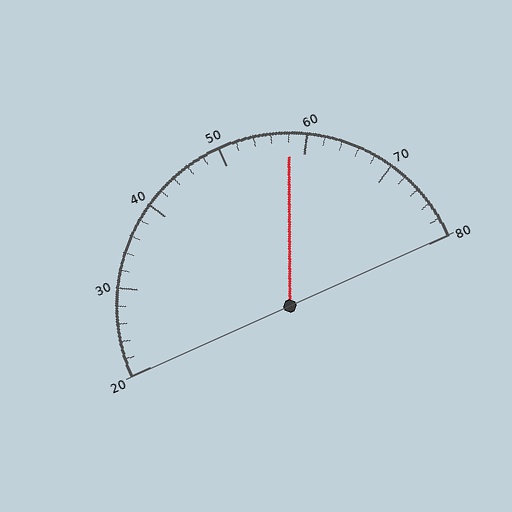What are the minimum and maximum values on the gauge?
The gauge ranges from 20 to 80.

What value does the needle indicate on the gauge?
The needle indicates approximately 58.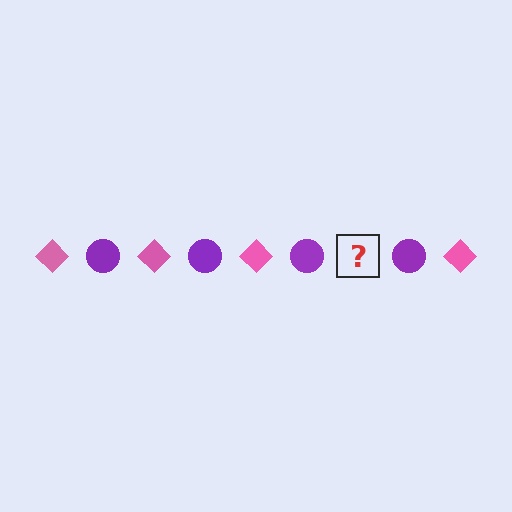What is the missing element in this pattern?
The missing element is a pink diamond.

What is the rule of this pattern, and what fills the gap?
The rule is that the pattern alternates between pink diamond and purple circle. The gap should be filled with a pink diamond.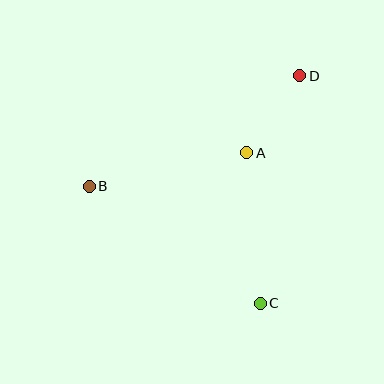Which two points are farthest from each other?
Points B and D are farthest from each other.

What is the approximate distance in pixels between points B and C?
The distance between B and C is approximately 207 pixels.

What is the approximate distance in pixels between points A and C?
The distance between A and C is approximately 151 pixels.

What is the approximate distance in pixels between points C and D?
The distance between C and D is approximately 231 pixels.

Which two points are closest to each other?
Points A and D are closest to each other.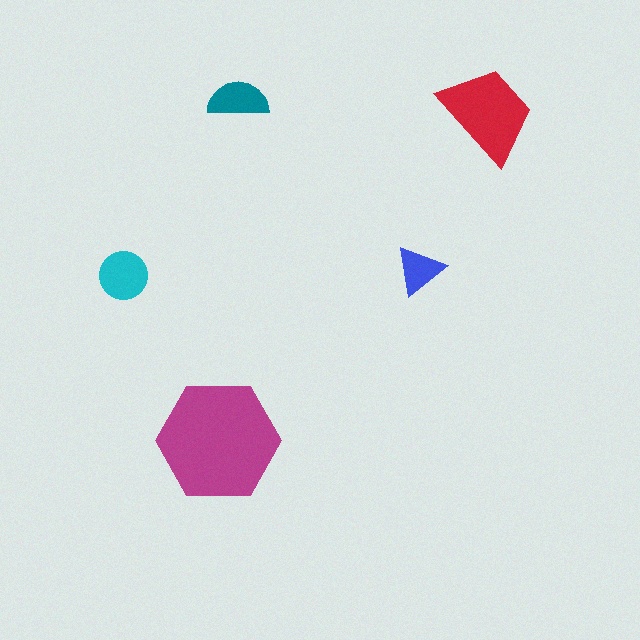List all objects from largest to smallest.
The magenta hexagon, the red trapezoid, the cyan circle, the teal semicircle, the blue triangle.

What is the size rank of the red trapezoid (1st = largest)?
2nd.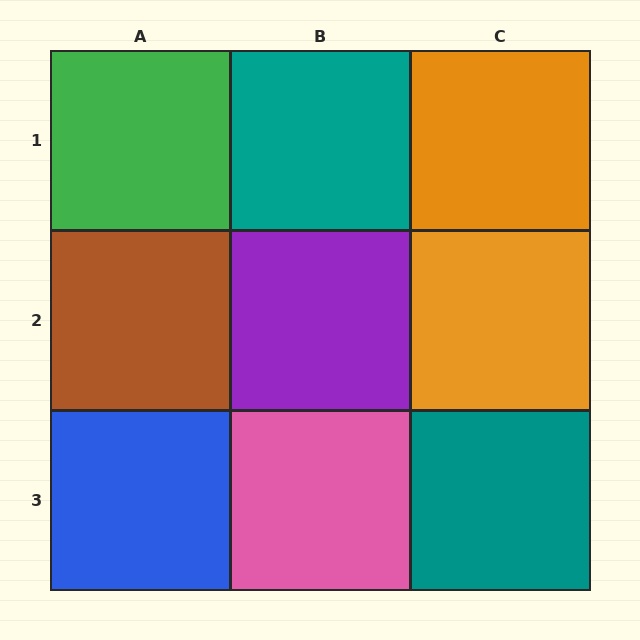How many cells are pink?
1 cell is pink.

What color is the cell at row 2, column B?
Purple.